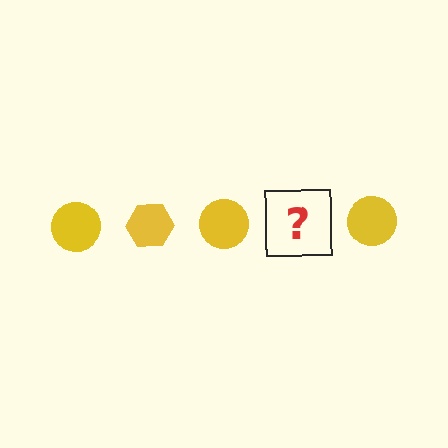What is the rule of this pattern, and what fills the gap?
The rule is that the pattern cycles through circle, hexagon shapes in yellow. The gap should be filled with a yellow hexagon.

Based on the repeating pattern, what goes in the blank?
The blank should be a yellow hexagon.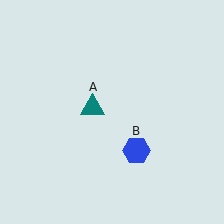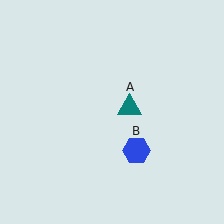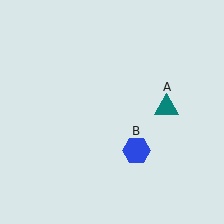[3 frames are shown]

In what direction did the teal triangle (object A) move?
The teal triangle (object A) moved right.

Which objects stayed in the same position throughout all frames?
Blue hexagon (object B) remained stationary.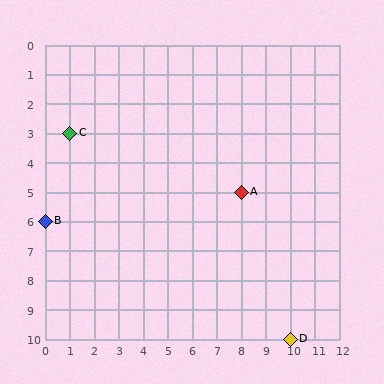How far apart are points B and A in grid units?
Points B and A are 8 columns and 1 row apart (about 8.1 grid units diagonally).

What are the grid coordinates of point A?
Point A is at grid coordinates (8, 5).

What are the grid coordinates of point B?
Point B is at grid coordinates (0, 6).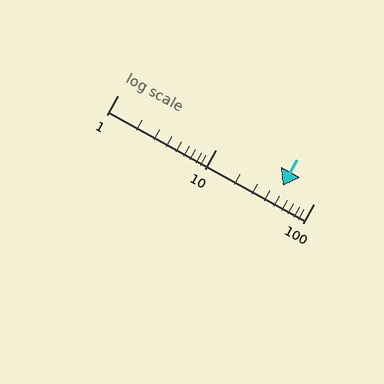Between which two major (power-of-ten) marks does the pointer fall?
The pointer is between 10 and 100.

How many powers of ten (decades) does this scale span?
The scale spans 2 decades, from 1 to 100.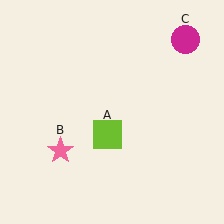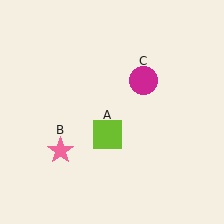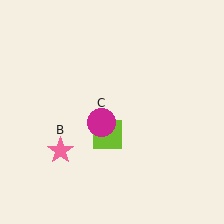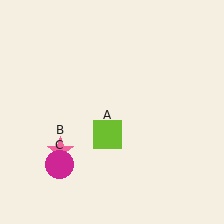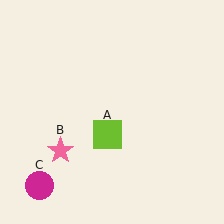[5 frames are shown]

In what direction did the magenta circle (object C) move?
The magenta circle (object C) moved down and to the left.